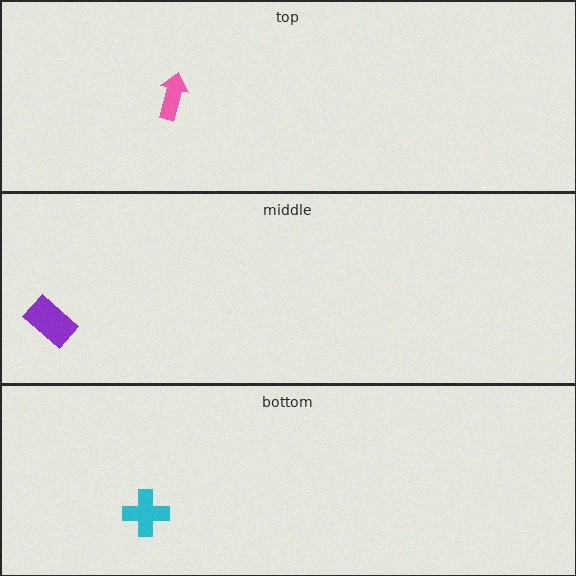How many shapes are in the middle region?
1.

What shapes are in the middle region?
The purple rectangle.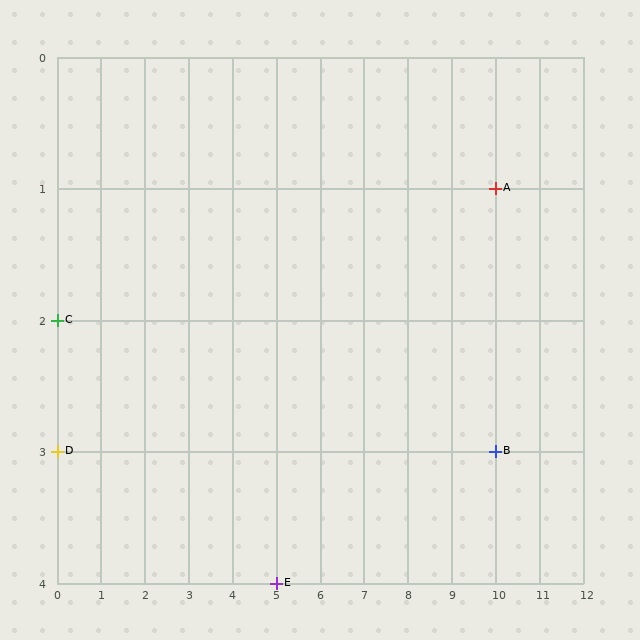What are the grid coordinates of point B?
Point B is at grid coordinates (10, 3).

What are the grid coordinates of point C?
Point C is at grid coordinates (0, 2).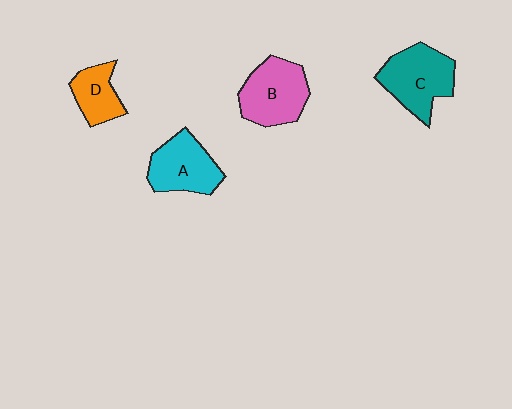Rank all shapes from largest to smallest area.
From largest to smallest: C (teal), B (pink), A (cyan), D (orange).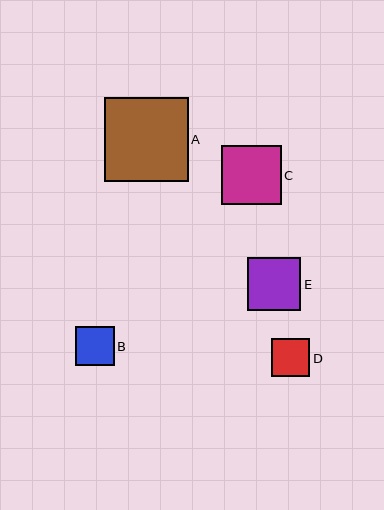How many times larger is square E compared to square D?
Square E is approximately 1.4 times the size of square D.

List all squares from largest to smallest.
From largest to smallest: A, C, E, B, D.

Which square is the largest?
Square A is the largest with a size of approximately 84 pixels.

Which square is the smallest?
Square D is the smallest with a size of approximately 38 pixels.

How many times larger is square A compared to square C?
Square A is approximately 1.4 times the size of square C.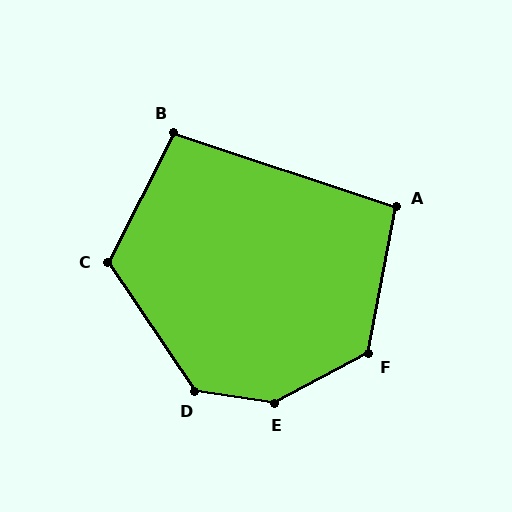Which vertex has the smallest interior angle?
A, at approximately 98 degrees.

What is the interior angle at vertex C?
Approximately 119 degrees (obtuse).